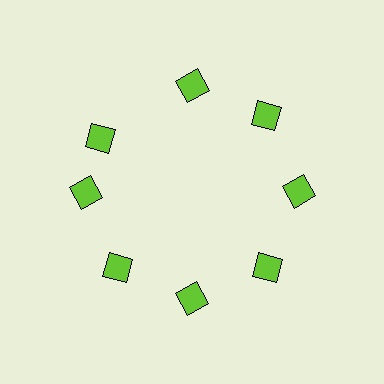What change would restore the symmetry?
The symmetry would be restored by rotating it back into even spacing with its neighbors so that all 8 diamonds sit at equal angles and equal distance from the center.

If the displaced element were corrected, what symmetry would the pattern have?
It would have 8-fold rotational symmetry — the pattern would map onto itself every 45 degrees.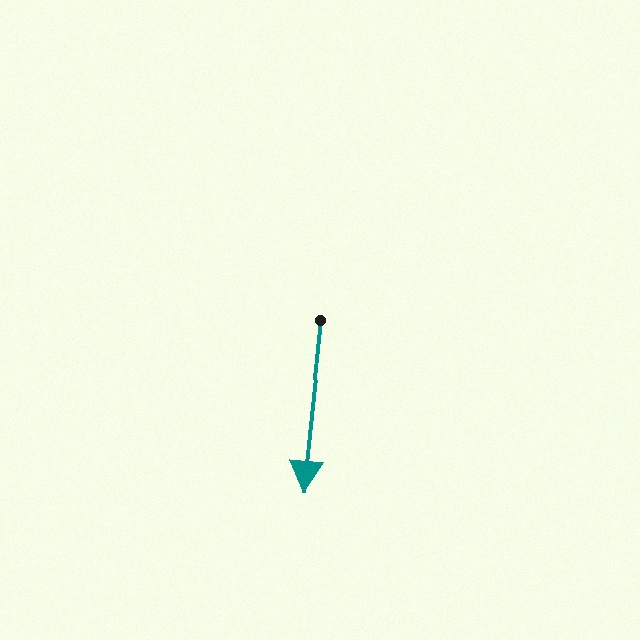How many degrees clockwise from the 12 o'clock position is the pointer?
Approximately 186 degrees.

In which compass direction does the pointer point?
South.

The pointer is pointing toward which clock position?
Roughly 6 o'clock.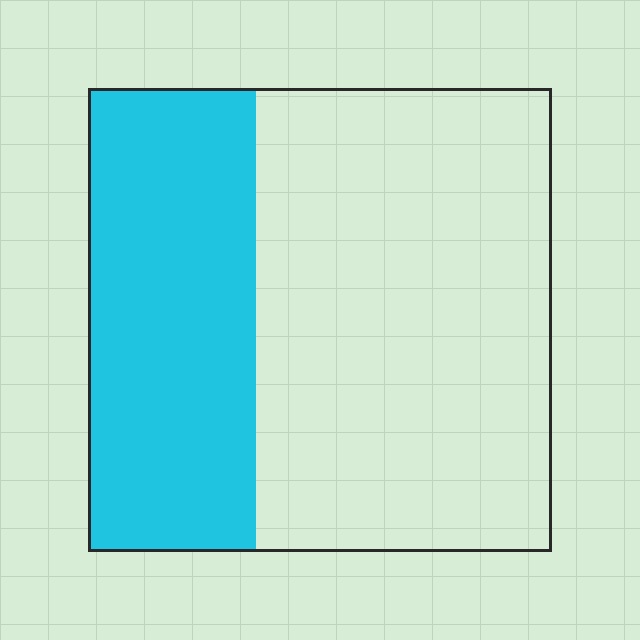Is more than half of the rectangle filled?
No.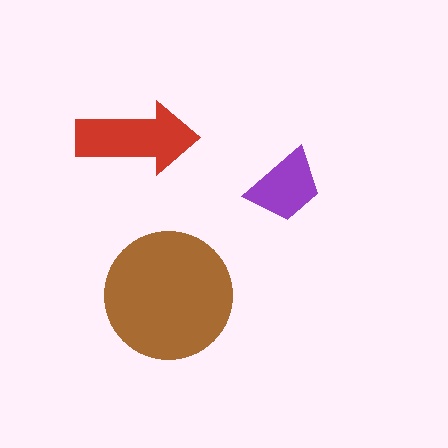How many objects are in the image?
There are 3 objects in the image.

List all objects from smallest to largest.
The purple trapezoid, the red arrow, the brown circle.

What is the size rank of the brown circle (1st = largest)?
1st.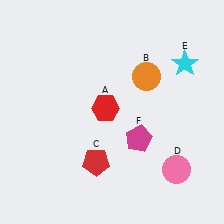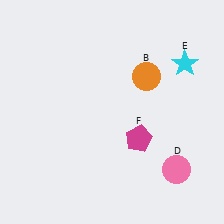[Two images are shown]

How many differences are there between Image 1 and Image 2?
There are 2 differences between the two images.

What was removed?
The red hexagon (A), the red pentagon (C) were removed in Image 2.